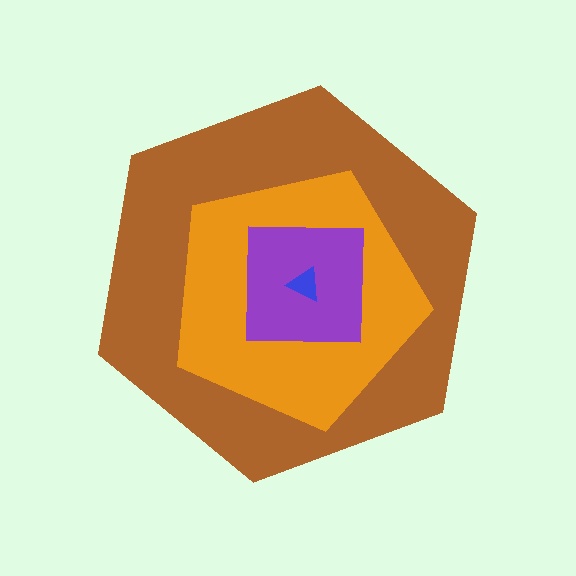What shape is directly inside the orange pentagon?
The purple square.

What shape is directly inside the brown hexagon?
The orange pentagon.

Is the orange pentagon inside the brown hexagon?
Yes.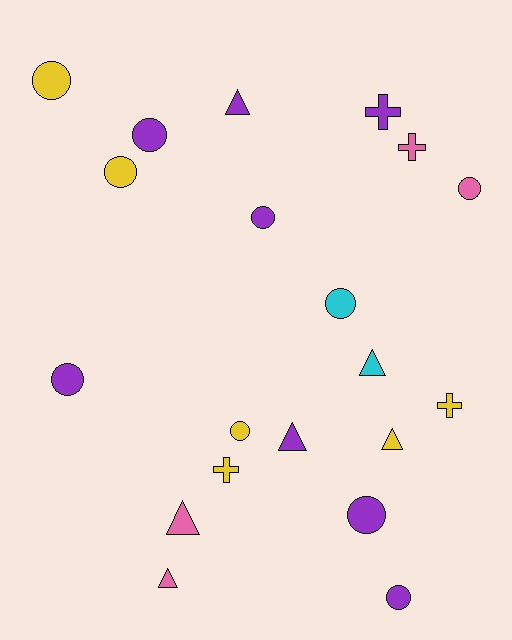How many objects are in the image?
There are 20 objects.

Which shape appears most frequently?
Circle, with 10 objects.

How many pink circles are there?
There is 1 pink circle.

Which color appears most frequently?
Purple, with 8 objects.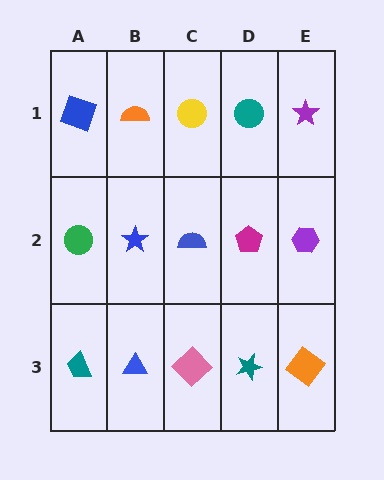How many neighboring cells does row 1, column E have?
2.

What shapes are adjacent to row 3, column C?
A blue semicircle (row 2, column C), a blue triangle (row 3, column B), a teal star (row 3, column D).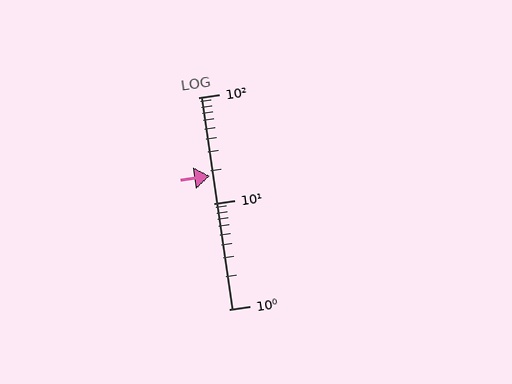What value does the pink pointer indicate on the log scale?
The pointer indicates approximately 18.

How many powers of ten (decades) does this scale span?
The scale spans 2 decades, from 1 to 100.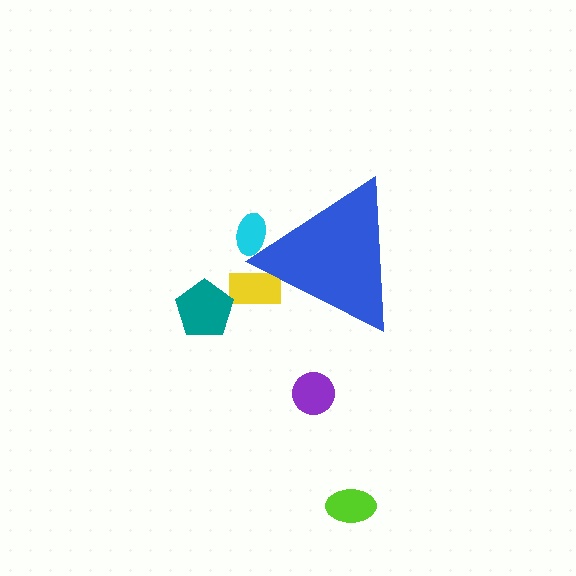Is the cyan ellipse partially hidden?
Yes, the cyan ellipse is partially hidden behind the blue triangle.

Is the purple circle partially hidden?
No, the purple circle is fully visible.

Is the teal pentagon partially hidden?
No, the teal pentagon is fully visible.